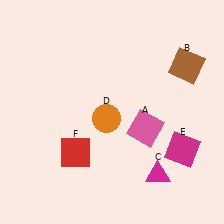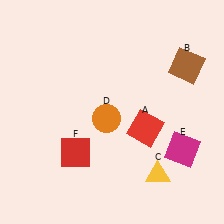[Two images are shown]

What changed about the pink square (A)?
In Image 1, A is pink. In Image 2, it changed to red.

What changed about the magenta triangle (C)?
In Image 1, C is magenta. In Image 2, it changed to yellow.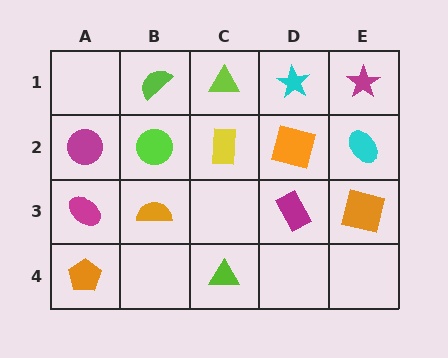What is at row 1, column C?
A lime triangle.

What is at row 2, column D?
An orange square.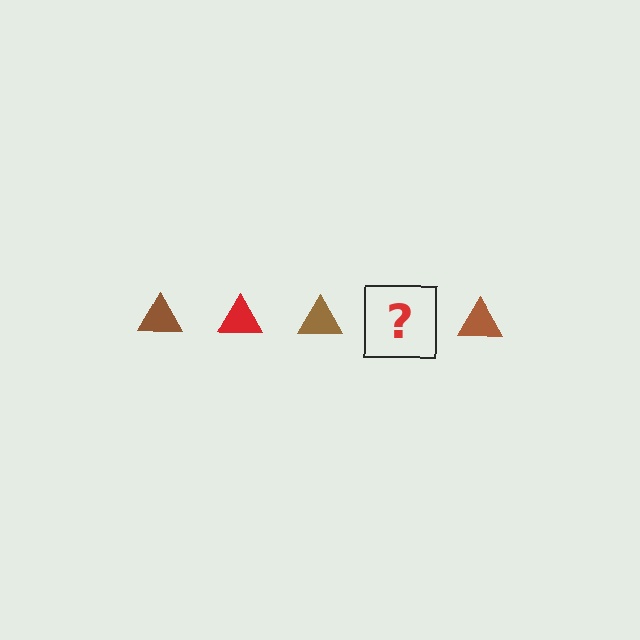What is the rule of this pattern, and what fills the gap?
The rule is that the pattern cycles through brown, red triangles. The gap should be filled with a red triangle.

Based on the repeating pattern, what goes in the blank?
The blank should be a red triangle.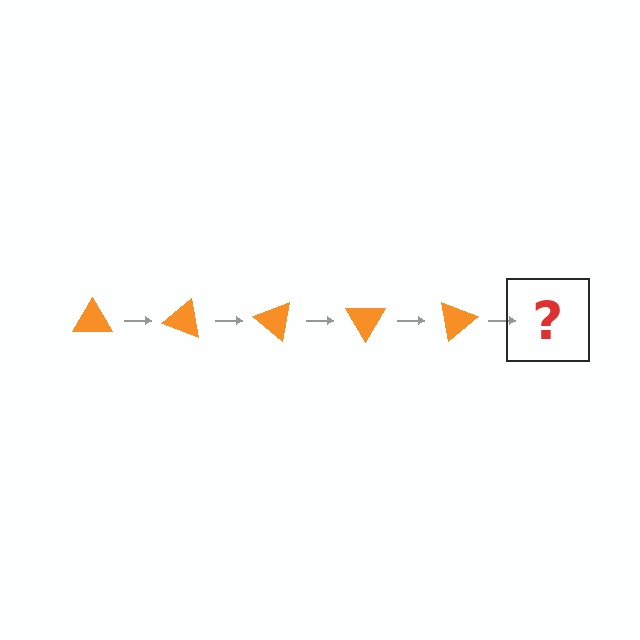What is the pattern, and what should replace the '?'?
The pattern is that the triangle rotates 20 degrees each step. The '?' should be an orange triangle rotated 100 degrees.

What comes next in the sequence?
The next element should be an orange triangle rotated 100 degrees.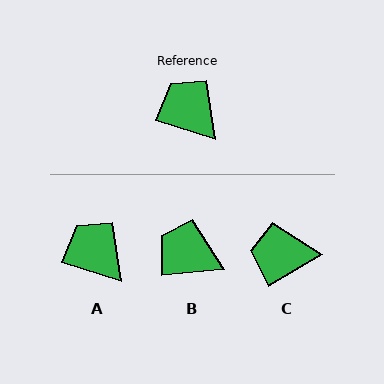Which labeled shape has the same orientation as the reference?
A.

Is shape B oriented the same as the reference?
No, it is off by about 23 degrees.